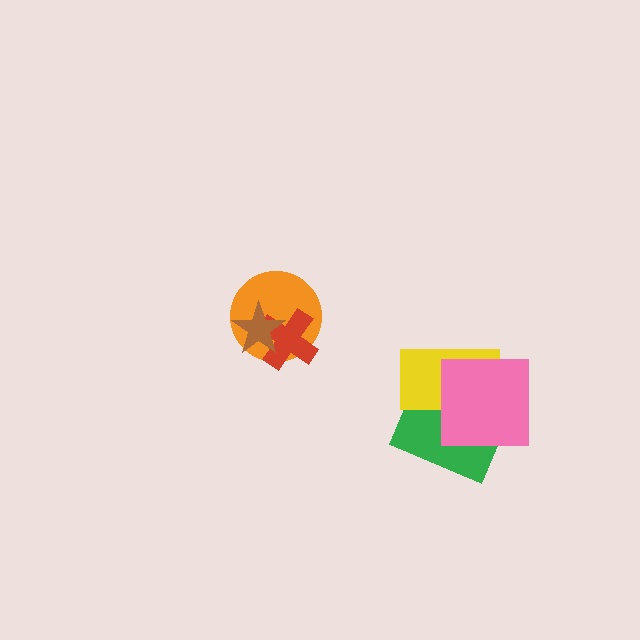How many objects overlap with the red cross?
2 objects overlap with the red cross.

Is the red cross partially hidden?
Yes, it is partially covered by another shape.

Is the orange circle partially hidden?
Yes, it is partially covered by another shape.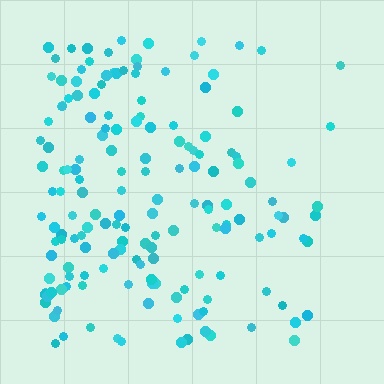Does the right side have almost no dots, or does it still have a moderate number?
Still a moderate number, just noticeably fewer than the left.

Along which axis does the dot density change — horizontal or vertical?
Horizontal.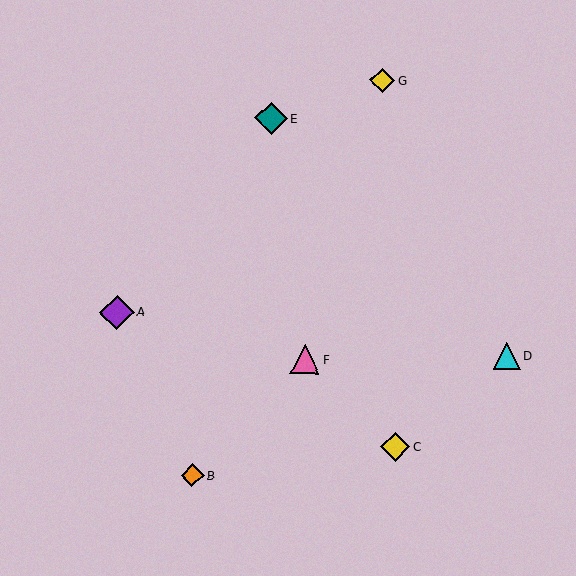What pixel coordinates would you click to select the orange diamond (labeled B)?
Click at (193, 475) to select the orange diamond B.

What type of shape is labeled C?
Shape C is a yellow diamond.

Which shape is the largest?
The purple diamond (labeled A) is the largest.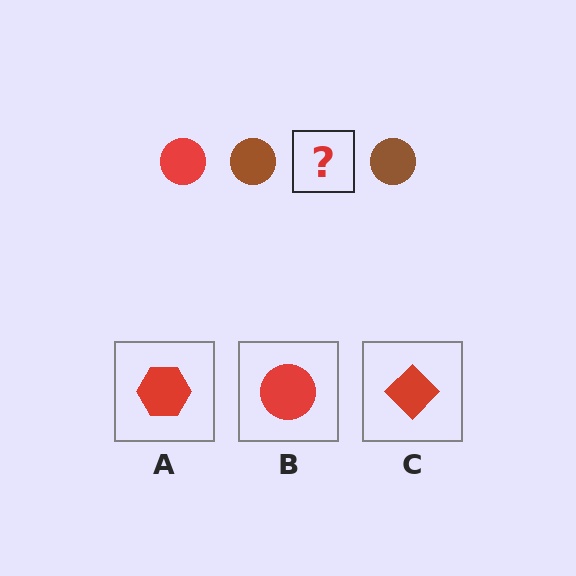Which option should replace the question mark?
Option B.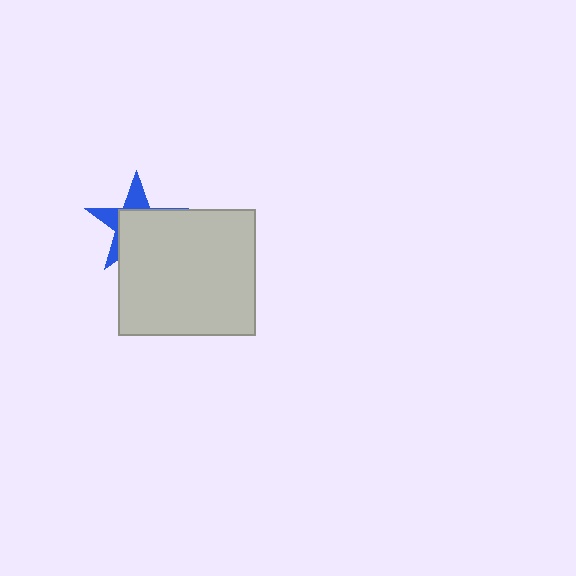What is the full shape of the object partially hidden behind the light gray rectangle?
The partially hidden object is a blue star.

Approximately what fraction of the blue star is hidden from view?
Roughly 63% of the blue star is hidden behind the light gray rectangle.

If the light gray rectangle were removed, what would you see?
You would see the complete blue star.